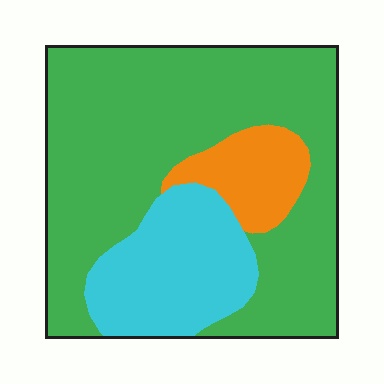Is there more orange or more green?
Green.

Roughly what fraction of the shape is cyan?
Cyan takes up about one fifth (1/5) of the shape.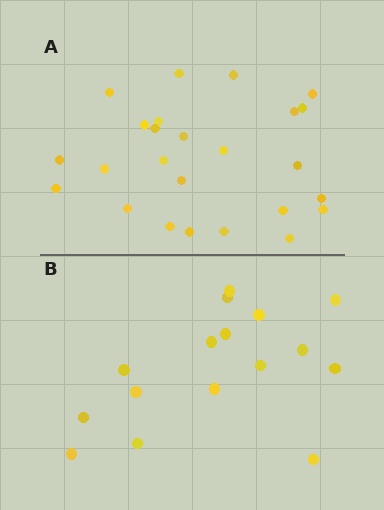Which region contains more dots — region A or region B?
Region A (the top region) has more dots.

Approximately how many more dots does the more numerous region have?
Region A has roughly 8 or so more dots than region B.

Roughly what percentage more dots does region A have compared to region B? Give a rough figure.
About 55% more.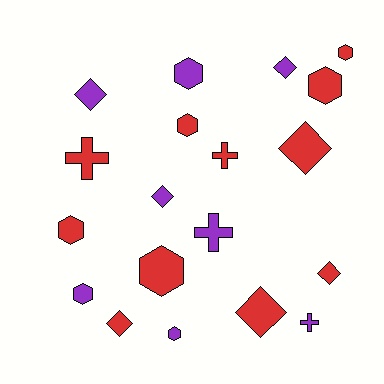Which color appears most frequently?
Red, with 11 objects.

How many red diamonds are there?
There are 4 red diamonds.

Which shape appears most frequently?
Hexagon, with 8 objects.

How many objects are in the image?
There are 19 objects.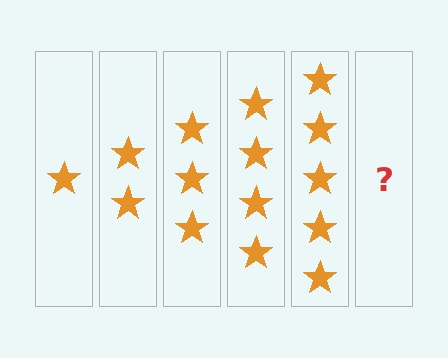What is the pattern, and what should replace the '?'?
The pattern is that each step adds one more star. The '?' should be 6 stars.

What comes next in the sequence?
The next element should be 6 stars.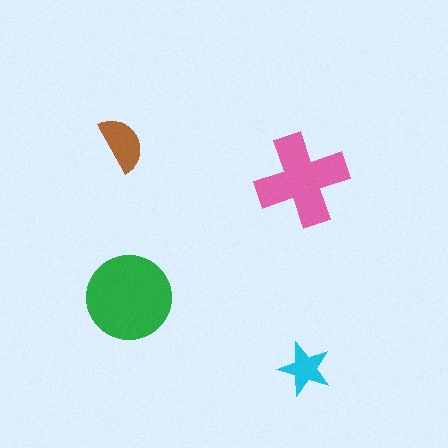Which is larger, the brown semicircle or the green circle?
The green circle.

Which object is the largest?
The green circle.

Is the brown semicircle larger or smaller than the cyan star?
Larger.